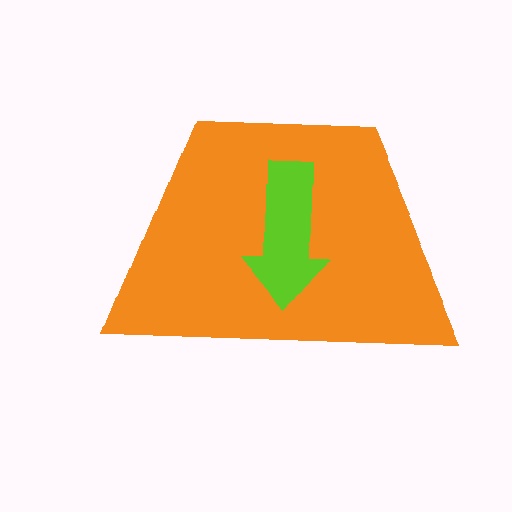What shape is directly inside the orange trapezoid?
The lime arrow.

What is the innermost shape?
The lime arrow.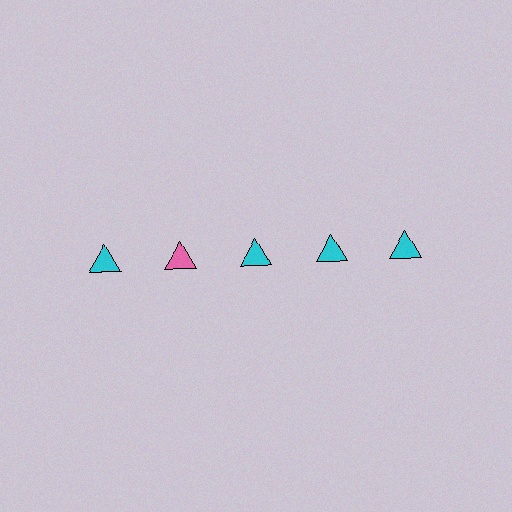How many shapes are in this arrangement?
There are 5 shapes arranged in a grid pattern.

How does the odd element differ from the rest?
It has a different color: pink instead of cyan.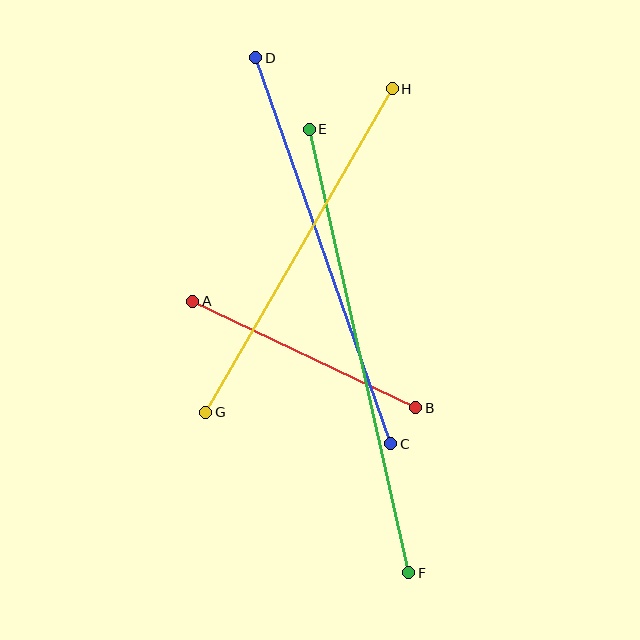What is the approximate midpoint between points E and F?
The midpoint is at approximately (359, 351) pixels.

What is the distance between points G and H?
The distance is approximately 373 pixels.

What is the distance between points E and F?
The distance is approximately 455 pixels.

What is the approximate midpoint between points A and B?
The midpoint is at approximately (304, 355) pixels.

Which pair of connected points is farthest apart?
Points E and F are farthest apart.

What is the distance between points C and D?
The distance is approximately 409 pixels.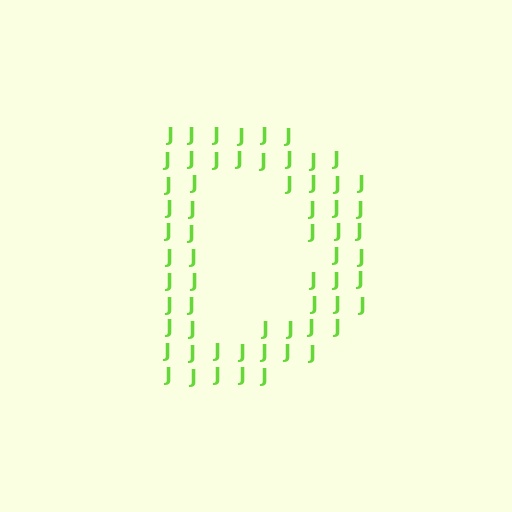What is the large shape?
The large shape is the letter D.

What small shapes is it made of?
It is made of small letter J's.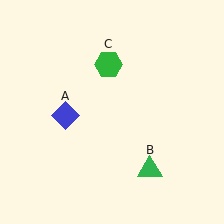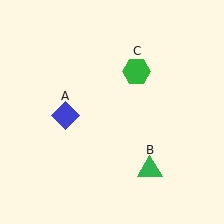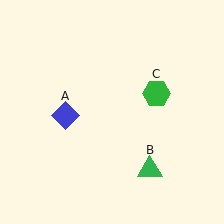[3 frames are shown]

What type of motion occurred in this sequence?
The green hexagon (object C) rotated clockwise around the center of the scene.